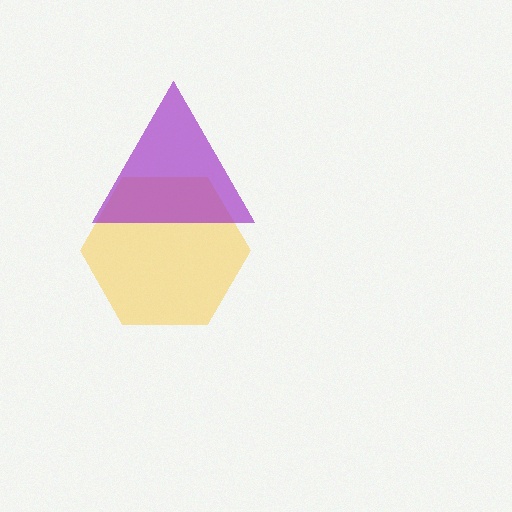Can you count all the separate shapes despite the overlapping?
Yes, there are 2 separate shapes.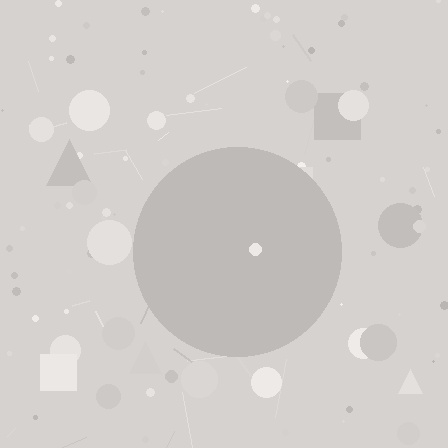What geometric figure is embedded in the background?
A circle is embedded in the background.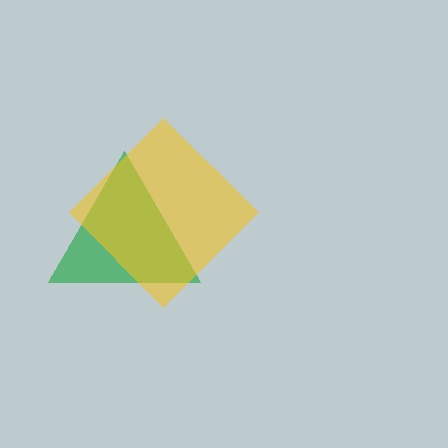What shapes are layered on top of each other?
The layered shapes are: a green triangle, a yellow diamond.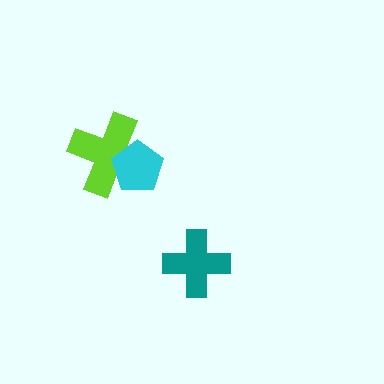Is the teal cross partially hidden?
No, no other shape covers it.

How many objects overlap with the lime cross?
1 object overlaps with the lime cross.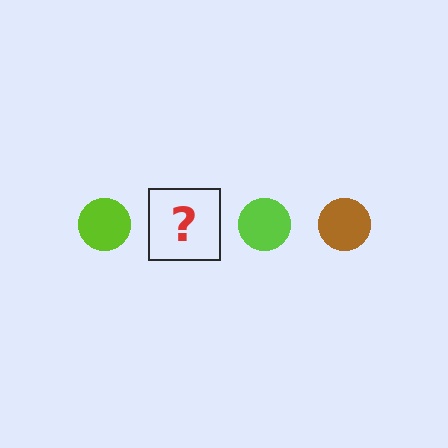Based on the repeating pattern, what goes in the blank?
The blank should be a brown circle.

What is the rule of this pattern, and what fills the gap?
The rule is that the pattern cycles through lime, brown circles. The gap should be filled with a brown circle.